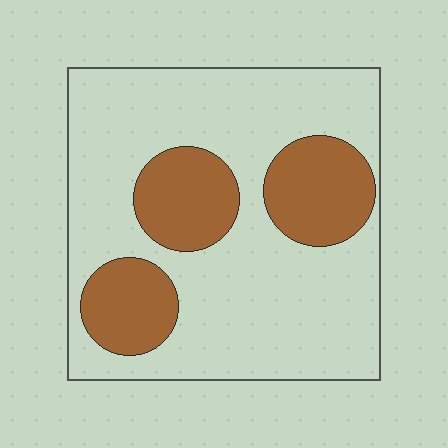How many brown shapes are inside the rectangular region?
3.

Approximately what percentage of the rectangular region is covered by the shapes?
Approximately 25%.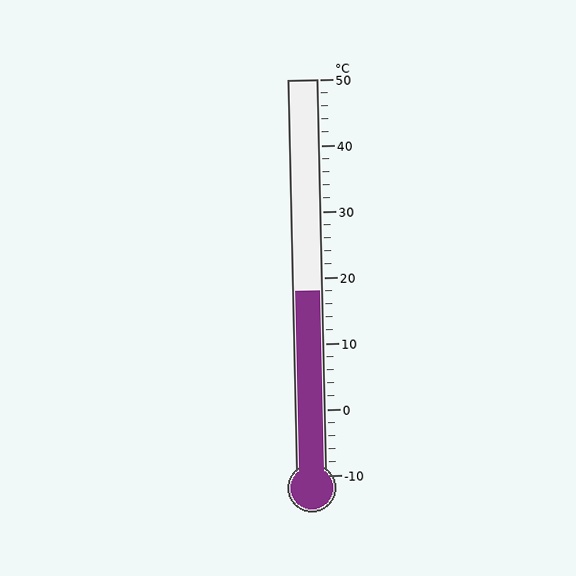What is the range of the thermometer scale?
The thermometer scale ranges from -10°C to 50°C.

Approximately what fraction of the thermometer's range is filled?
The thermometer is filled to approximately 45% of its range.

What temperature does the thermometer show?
The thermometer shows approximately 18°C.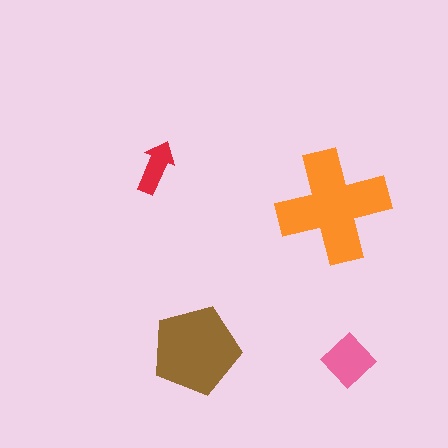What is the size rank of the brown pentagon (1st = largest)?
2nd.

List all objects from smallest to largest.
The red arrow, the pink diamond, the brown pentagon, the orange cross.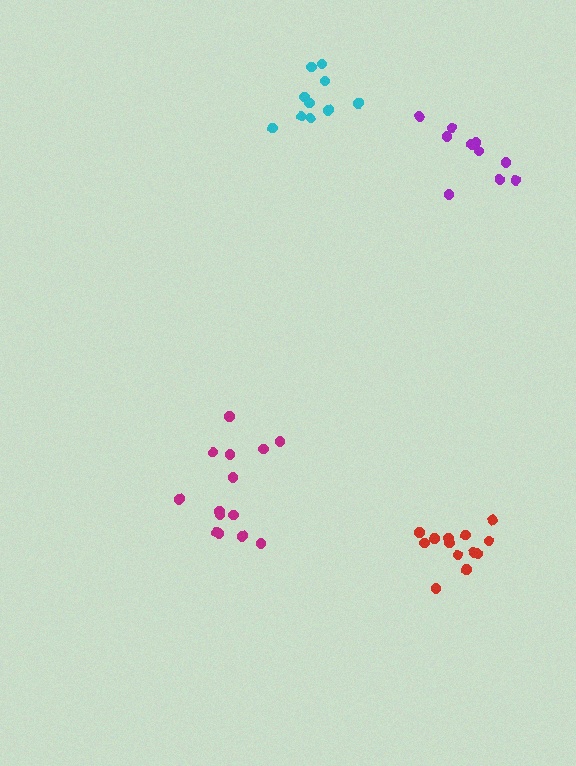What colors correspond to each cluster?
The clusters are colored: magenta, red, purple, cyan.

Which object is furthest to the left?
The magenta cluster is leftmost.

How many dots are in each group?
Group 1: 14 dots, Group 2: 13 dots, Group 3: 10 dots, Group 4: 10 dots (47 total).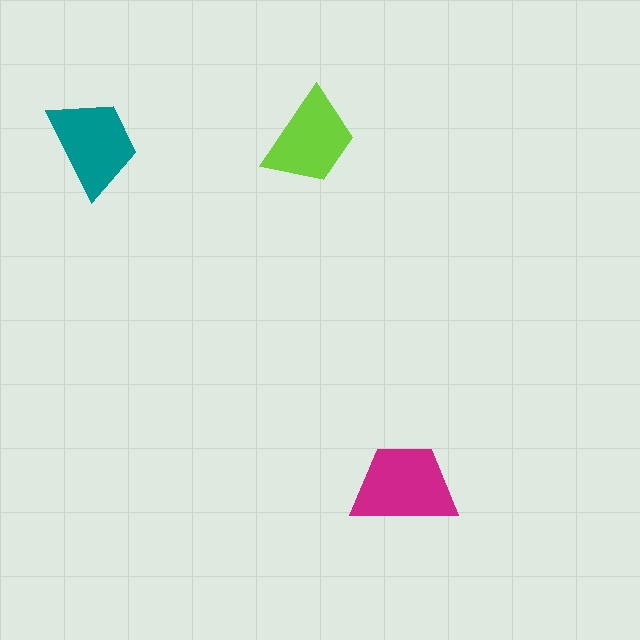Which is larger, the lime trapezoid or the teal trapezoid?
The teal one.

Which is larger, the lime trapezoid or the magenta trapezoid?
The magenta one.